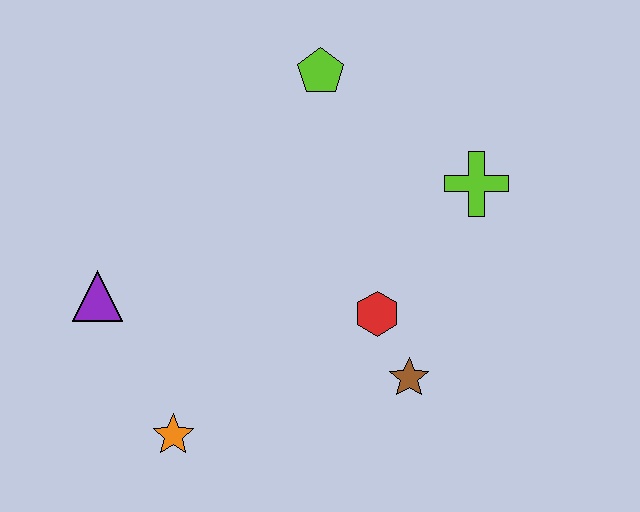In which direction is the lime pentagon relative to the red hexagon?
The lime pentagon is above the red hexagon.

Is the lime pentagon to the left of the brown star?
Yes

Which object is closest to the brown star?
The red hexagon is closest to the brown star.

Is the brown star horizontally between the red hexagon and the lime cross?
Yes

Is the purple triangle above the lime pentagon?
No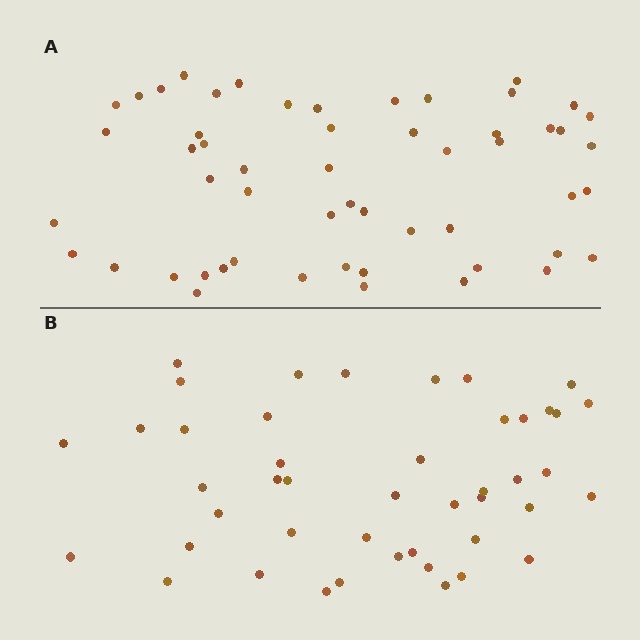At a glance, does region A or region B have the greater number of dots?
Region A (the top region) has more dots.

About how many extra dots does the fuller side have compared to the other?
Region A has roughly 8 or so more dots than region B.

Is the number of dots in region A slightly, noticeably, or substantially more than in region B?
Region A has only slightly more — the two regions are fairly close. The ratio is roughly 1.2 to 1.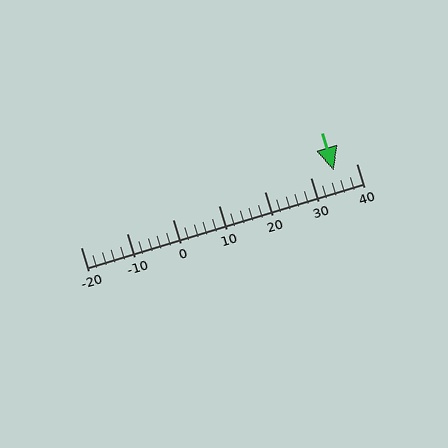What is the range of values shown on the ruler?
The ruler shows values from -20 to 40.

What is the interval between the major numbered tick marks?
The major tick marks are spaced 10 units apart.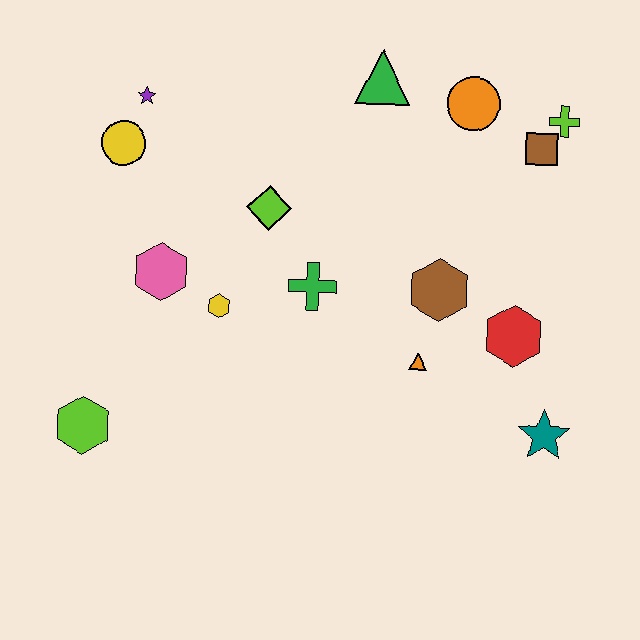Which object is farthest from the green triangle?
The lime hexagon is farthest from the green triangle.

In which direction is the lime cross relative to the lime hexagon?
The lime cross is to the right of the lime hexagon.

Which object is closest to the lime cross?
The brown square is closest to the lime cross.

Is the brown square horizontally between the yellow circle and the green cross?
No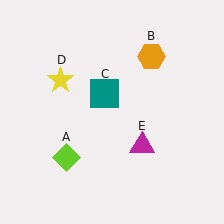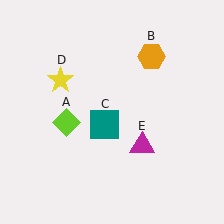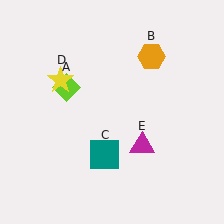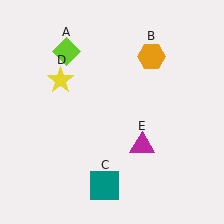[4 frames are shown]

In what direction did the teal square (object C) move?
The teal square (object C) moved down.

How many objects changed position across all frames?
2 objects changed position: lime diamond (object A), teal square (object C).